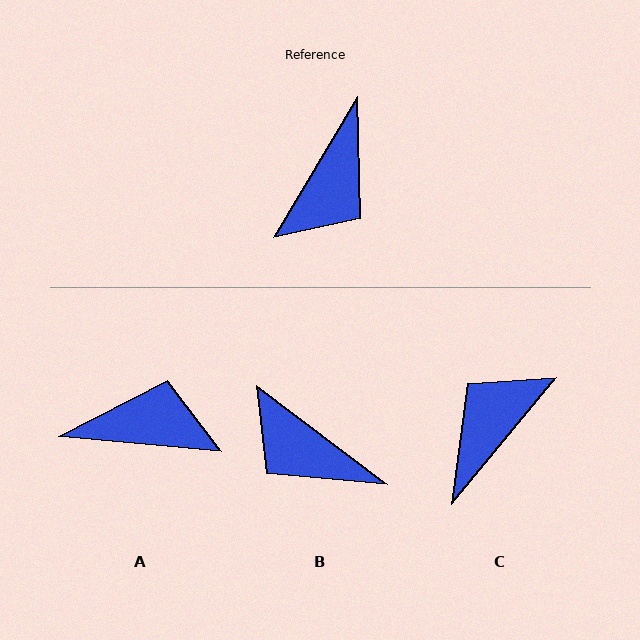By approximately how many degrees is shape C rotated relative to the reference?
Approximately 171 degrees counter-clockwise.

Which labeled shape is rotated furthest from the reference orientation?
C, about 171 degrees away.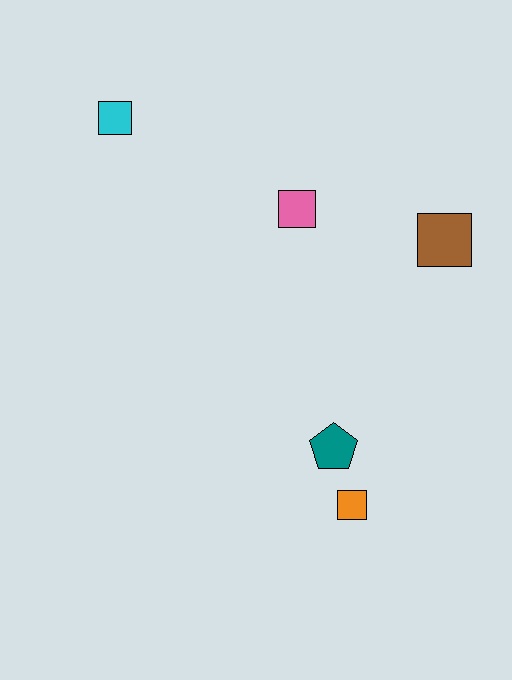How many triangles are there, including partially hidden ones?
There are no triangles.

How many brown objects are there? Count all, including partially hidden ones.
There is 1 brown object.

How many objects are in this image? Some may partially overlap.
There are 5 objects.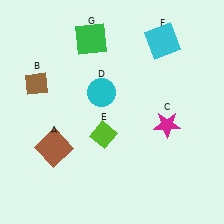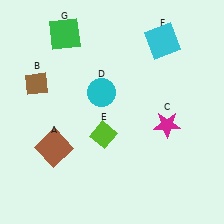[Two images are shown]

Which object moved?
The green square (G) moved left.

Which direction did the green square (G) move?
The green square (G) moved left.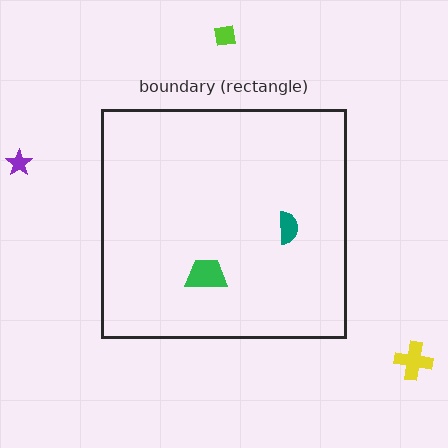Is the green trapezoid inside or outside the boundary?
Inside.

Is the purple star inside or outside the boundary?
Outside.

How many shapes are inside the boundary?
2 inside, 3 outside.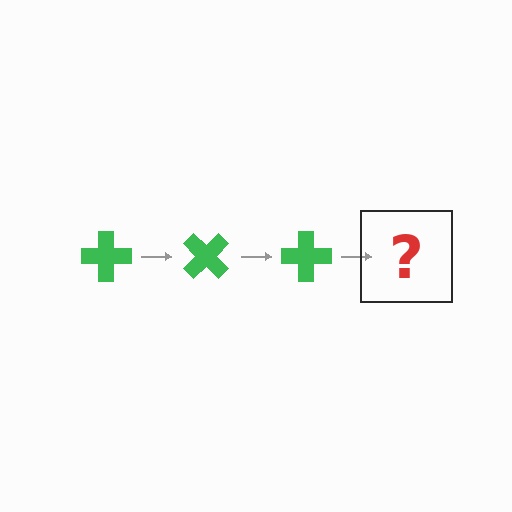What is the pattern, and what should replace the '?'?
The pattern is that the cross rotates 45 degrees each step. The '?' should be a green cross rotated 135 degrees.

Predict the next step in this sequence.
The next step is a green cross rotated 135 degrees.